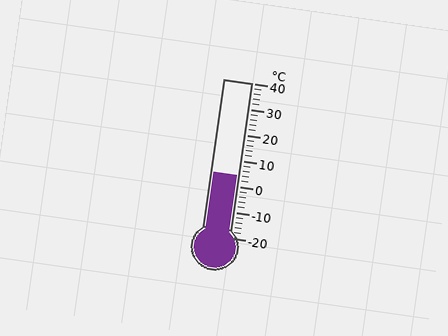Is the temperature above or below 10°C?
The temperature is below 10°C.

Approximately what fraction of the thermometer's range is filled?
The thermometer is filled to approximately 40% of its range.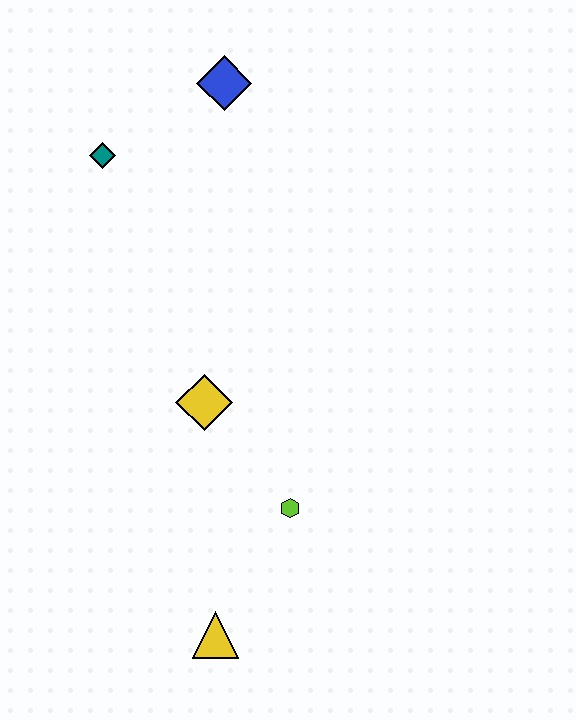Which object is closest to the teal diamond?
The blue diamond is closest to the teal diamond.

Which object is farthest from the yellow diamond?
The blue diamond is farthest from the yellow diamond.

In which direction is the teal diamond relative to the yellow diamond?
The teal diamond is above the yellow diamond.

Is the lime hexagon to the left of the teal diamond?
No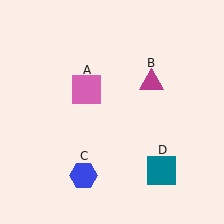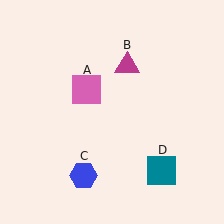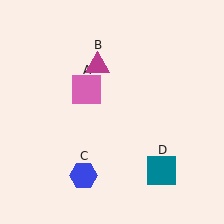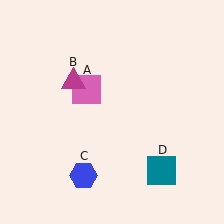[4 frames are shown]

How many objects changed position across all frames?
1 object changed position: magenta triangle (object B).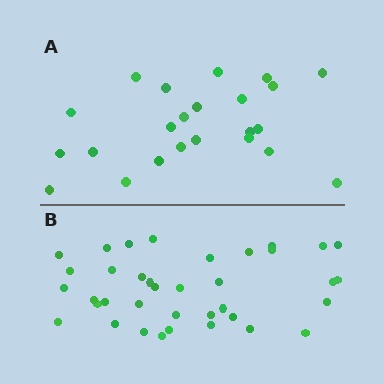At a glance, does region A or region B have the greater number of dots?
Region B (the bottom region) has more dots.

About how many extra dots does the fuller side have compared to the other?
Region B has approximately 15 more dots than region A.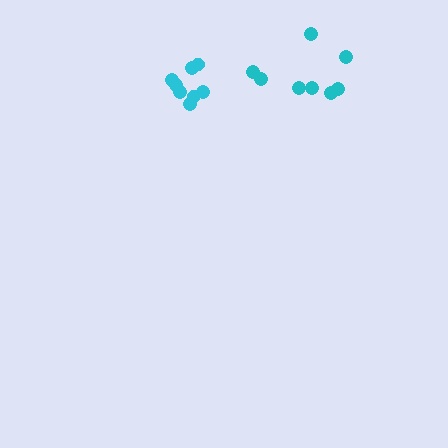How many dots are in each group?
Group 1: 8 dots, Group 2: 8 dots (16 total).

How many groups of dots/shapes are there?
There are 2 groups.